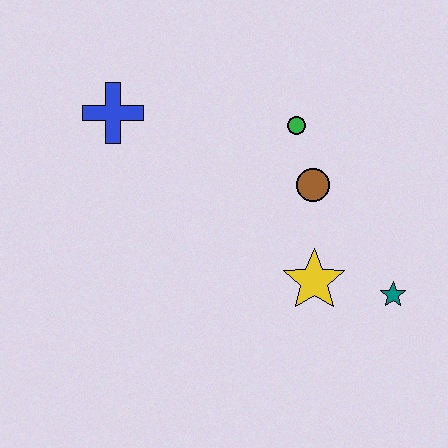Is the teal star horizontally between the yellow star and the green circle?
No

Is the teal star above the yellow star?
No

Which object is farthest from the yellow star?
The blue cross is farthest from the yellow star.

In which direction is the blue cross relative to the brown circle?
The blue cross is to the left of the brown circle.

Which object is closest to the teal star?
The yellow star is closest to the teal star.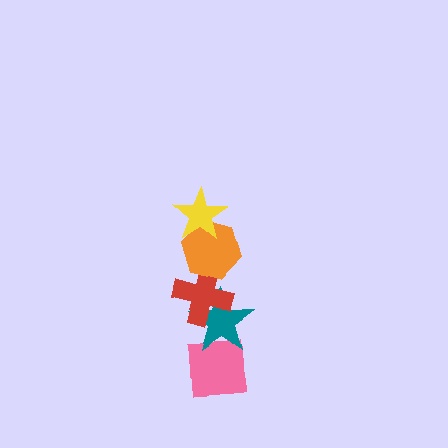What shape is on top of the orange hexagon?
The yellow star is on top of the orange hexagon.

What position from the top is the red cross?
The red cross is 3rd from the top.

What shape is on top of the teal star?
The red cross is on top of the teal star.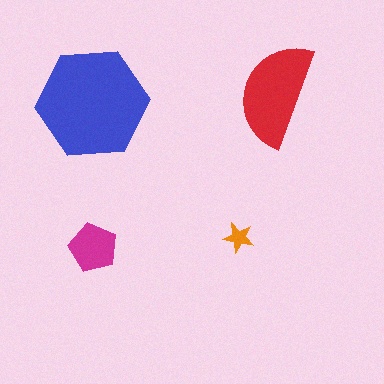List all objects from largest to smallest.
The blue hexagon, the red semicircle, the magenta pentagon, the orange star.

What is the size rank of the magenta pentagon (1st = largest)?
3rd.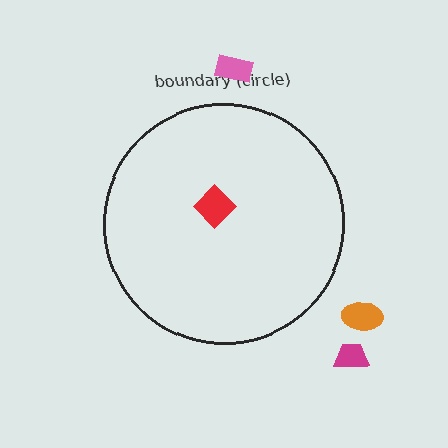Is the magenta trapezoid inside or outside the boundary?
Outside.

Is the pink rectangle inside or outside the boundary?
Outside.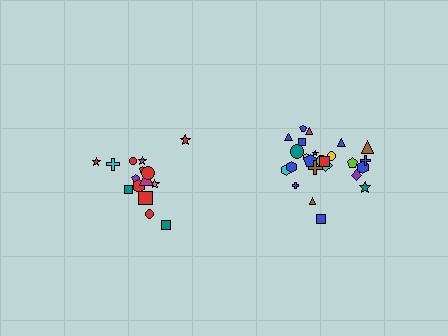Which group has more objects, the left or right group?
The right group.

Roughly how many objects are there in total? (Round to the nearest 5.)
Roughly 40 objects in total.